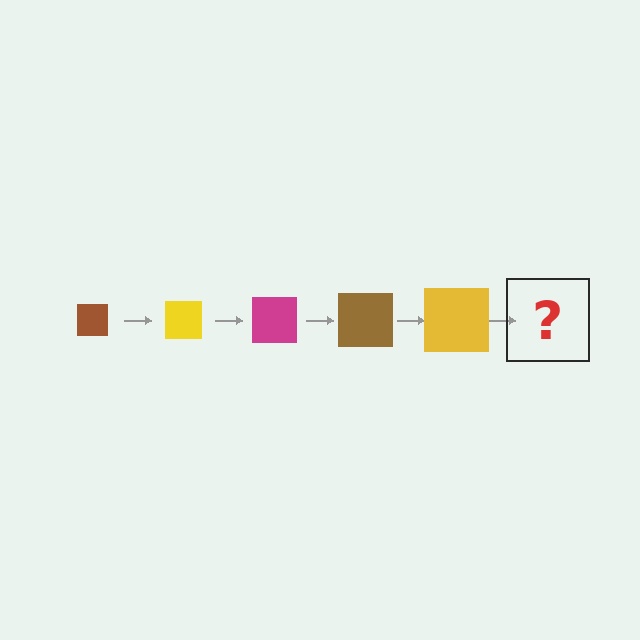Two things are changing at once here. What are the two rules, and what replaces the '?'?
The two rules are that the square grows larger each step and the color cycles through brown, yellow, and magenta. The '?' should be a magenta square, larger than the previous one.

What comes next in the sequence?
The next element should be a magenta square, larger than the previous one.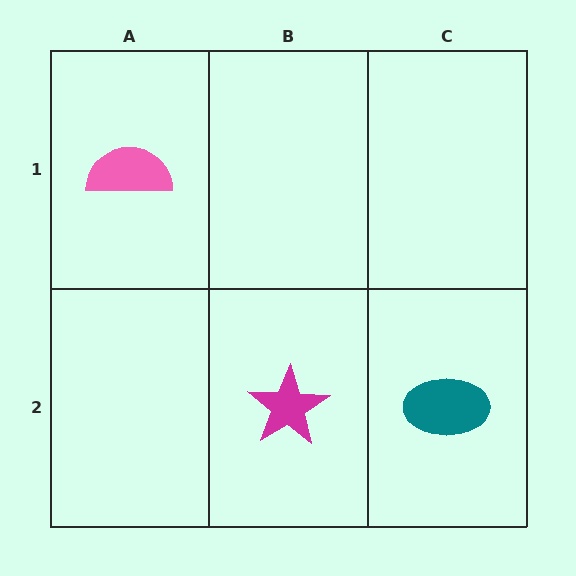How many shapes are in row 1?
1 shape.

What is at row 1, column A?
A pink semicircle.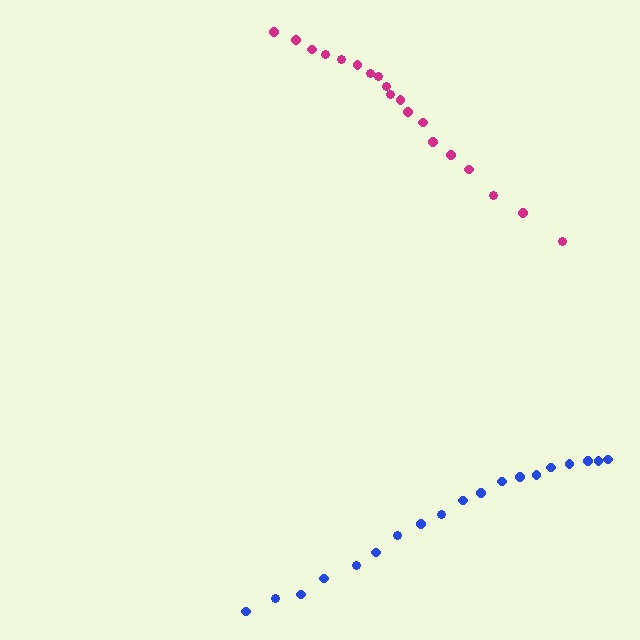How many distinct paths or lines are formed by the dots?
There are 2 distinct paths.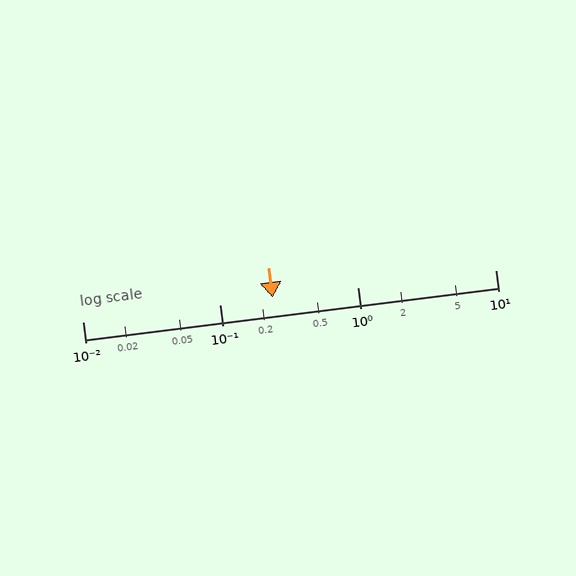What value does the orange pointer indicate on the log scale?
The pointer indicates approximately 0.24.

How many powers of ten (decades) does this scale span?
The scale spans 3 decades, from 0.01 to 10.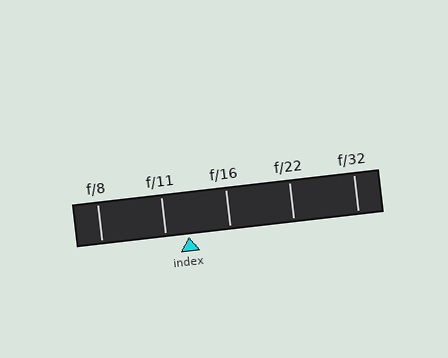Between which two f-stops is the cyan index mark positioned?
The index mark is between f/11 and f/16.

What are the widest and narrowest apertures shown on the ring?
The widest aperture shown is f/8 and the narrowest is f/32.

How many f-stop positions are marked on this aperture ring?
There are 5 f-stop positions marked.